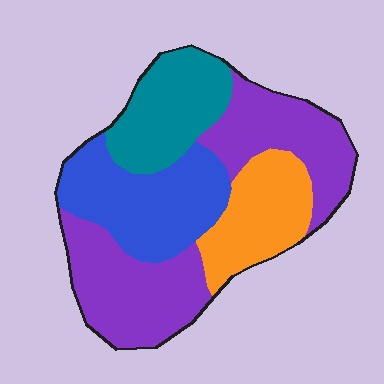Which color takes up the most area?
Purple, at roughly 40%.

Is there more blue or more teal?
Blue.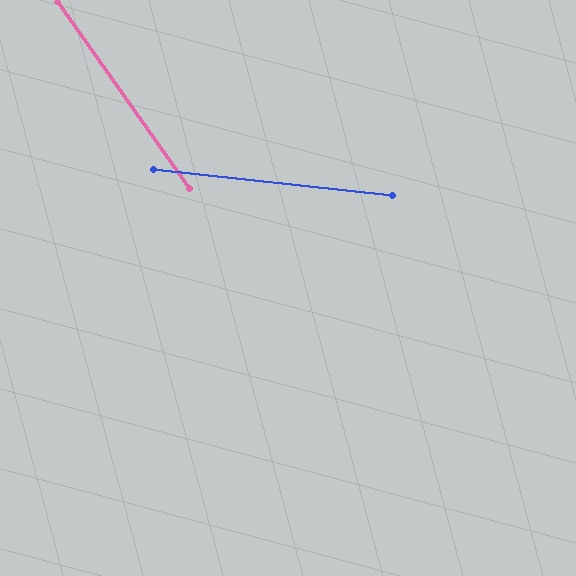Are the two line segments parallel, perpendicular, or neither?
Neither parallel nor perpendicular — they differ by about 48°.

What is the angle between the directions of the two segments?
Approximately 48 degrees.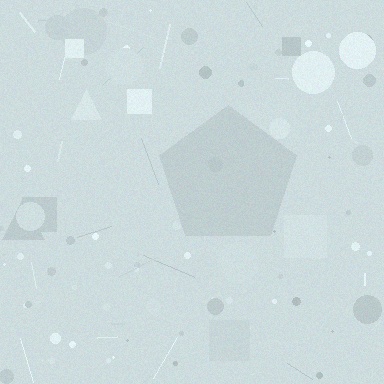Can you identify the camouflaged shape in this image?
The camouflaged shape is a pentagon.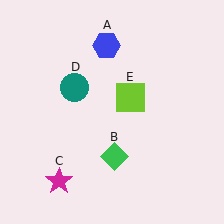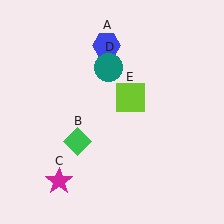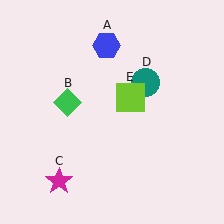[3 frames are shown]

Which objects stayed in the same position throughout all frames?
Blue hexagon (object A) and magenta star (object C) and lime square (object E) remained stationary.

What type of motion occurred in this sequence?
The green diamond (object B), teal circle (object D) rotated clockwise around the center of the scene.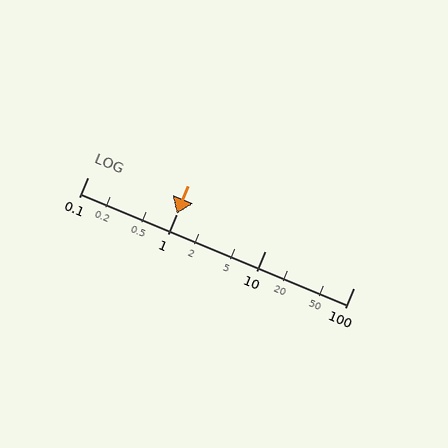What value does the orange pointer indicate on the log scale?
The pointer indicates approximately 1.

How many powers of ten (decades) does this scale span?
The scale spans 3 decades, from 0.1 to 100.